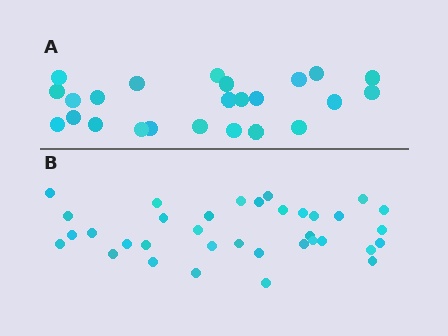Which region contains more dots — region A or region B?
Region B (the bottom region) has more dots.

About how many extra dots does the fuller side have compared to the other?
Region B has roughly 12 or so more dots than region A.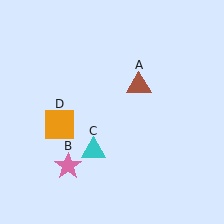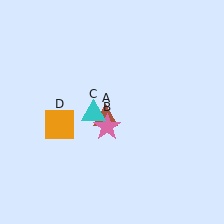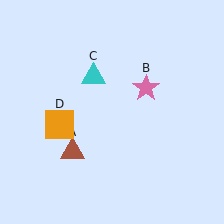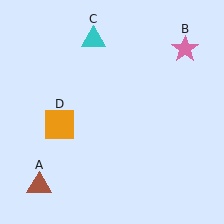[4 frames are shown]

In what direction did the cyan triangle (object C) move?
The cyan triangle (object C) moved up.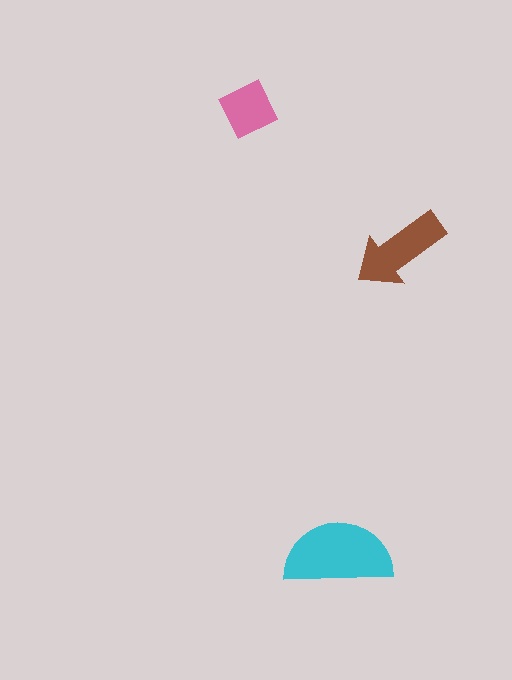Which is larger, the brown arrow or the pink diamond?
The brown arrow.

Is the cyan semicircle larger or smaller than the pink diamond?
Larger.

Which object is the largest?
The cyan semicircle.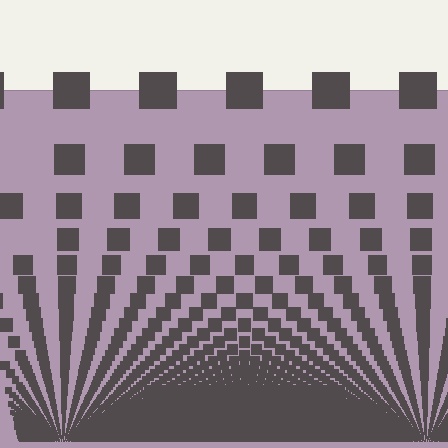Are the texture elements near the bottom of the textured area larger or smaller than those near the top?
Smaller. The gradient is inverted — elements near the bottom are smaller and denser.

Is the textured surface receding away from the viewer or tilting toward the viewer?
The surface appears to tilt toward the viewer. Texture elements get larger and sparser toward the top.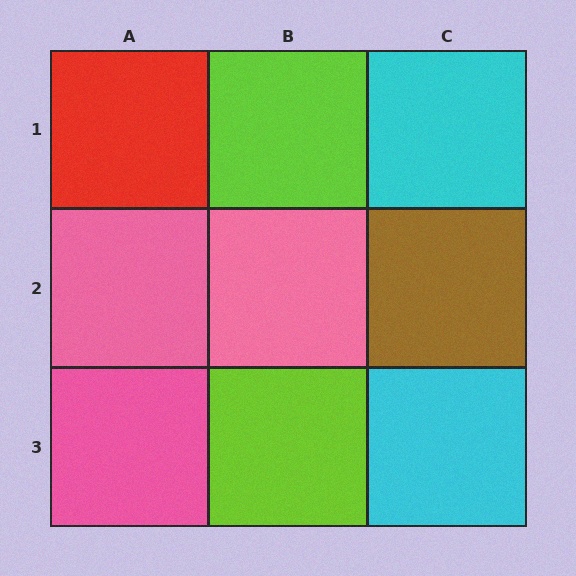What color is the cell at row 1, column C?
Cyan.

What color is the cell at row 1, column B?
Lime.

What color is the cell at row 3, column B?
Lime.